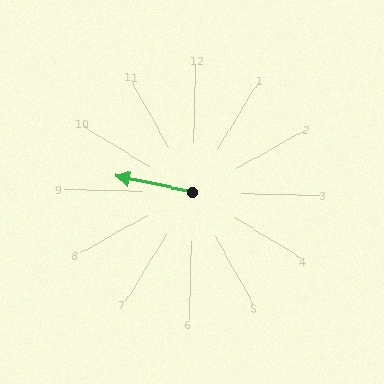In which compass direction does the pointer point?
West.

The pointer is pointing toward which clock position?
Roughly 9 o'clock.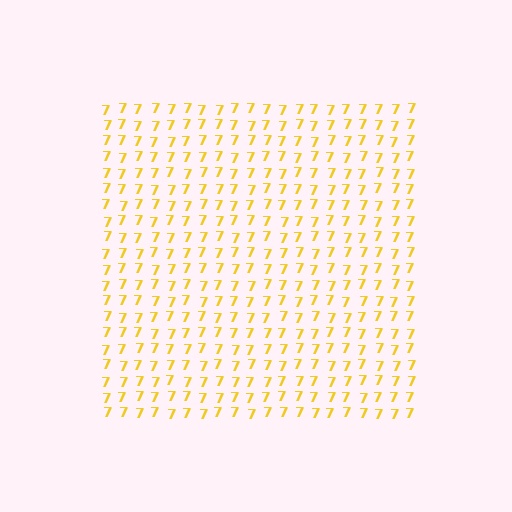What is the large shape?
The large shape is a square.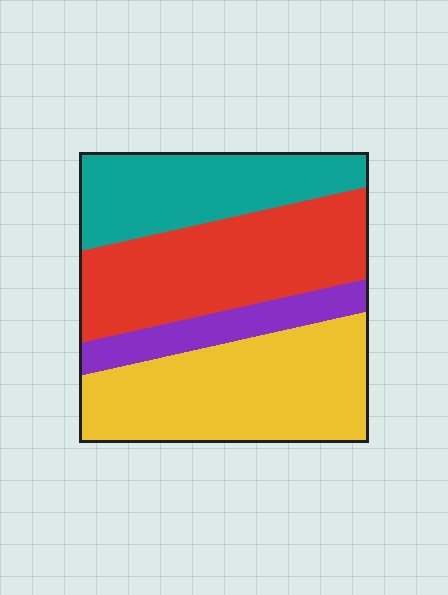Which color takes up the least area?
Purple, at roughly 10%.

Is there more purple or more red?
Red.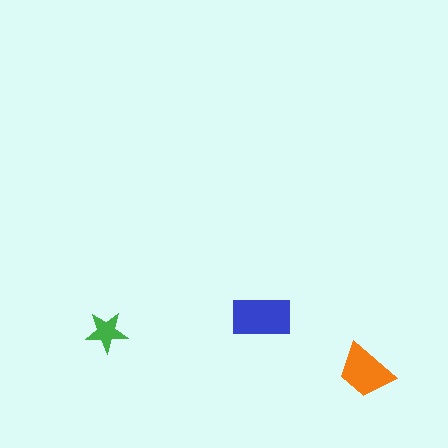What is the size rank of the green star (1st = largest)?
3rd.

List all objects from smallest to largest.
The green star, the orange trapezoid, the blue rectangle.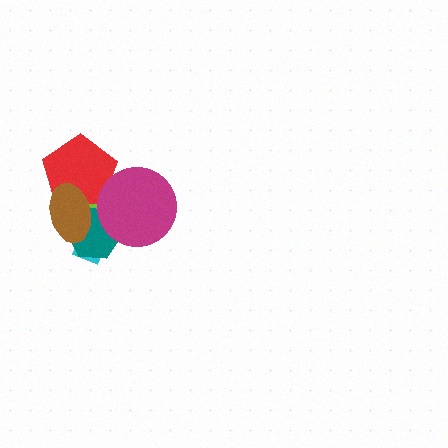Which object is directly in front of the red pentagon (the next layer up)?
The magenta circle is directly in front of the red pentagon.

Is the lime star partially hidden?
Yes, it is partially covered by another shape.